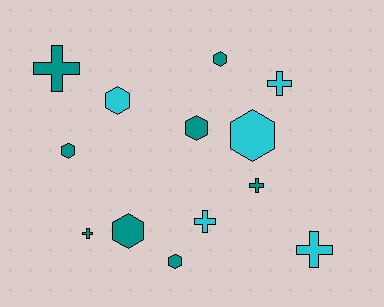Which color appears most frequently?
Teal, with 8 objects.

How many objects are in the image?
There are 13 objects.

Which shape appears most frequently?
Hexagon, with 7 objects.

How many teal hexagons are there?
There are 5 teal hexagons.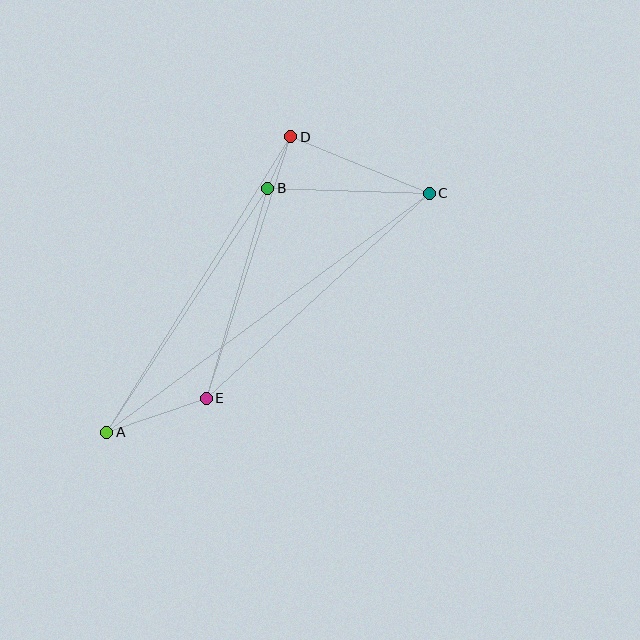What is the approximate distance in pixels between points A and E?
The distance between A and E is approximately 105 pixels.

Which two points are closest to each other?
Points B and D are closest to each other.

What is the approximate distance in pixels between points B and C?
The distance between B and C is approximately 162 pixels.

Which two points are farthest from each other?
Points A and C are farthest from each other.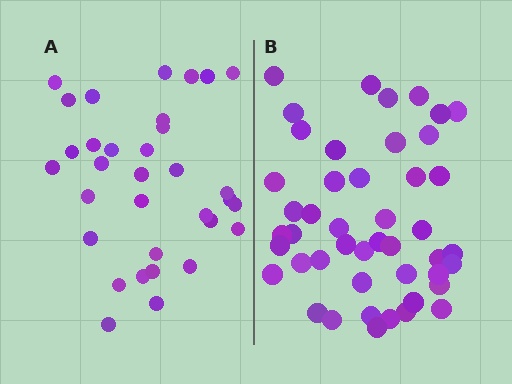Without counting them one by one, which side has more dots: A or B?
Region B (the right region) has more dots.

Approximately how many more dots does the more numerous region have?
Region B has approximately 15 more dots than region A.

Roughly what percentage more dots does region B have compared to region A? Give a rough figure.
About 40% more.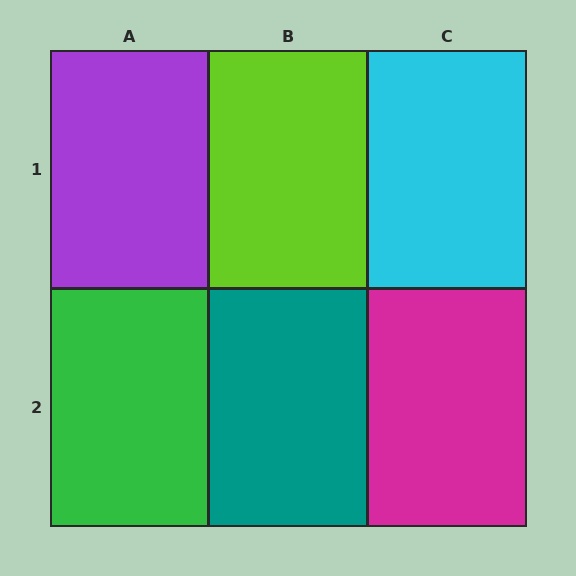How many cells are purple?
1 cell is purple.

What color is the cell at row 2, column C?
Magenta.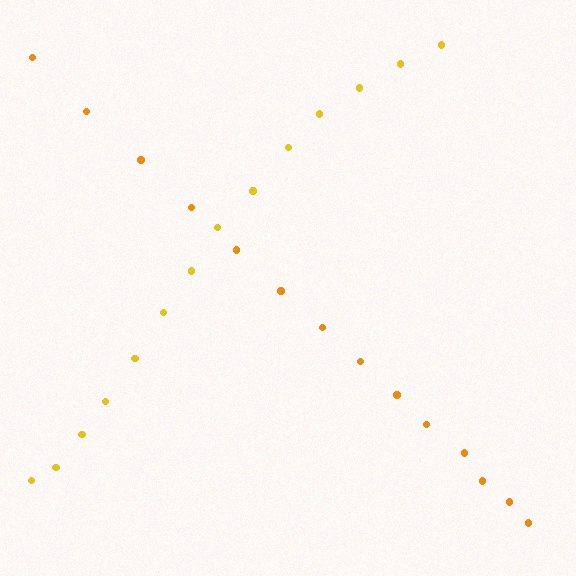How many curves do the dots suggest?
There are 2 distinct paths.